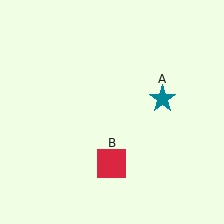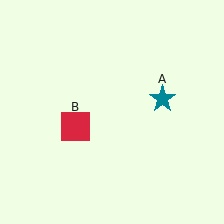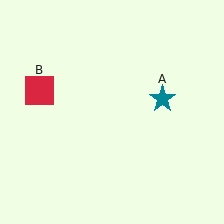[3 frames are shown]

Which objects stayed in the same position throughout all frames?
Teal star (object A) remained stationary.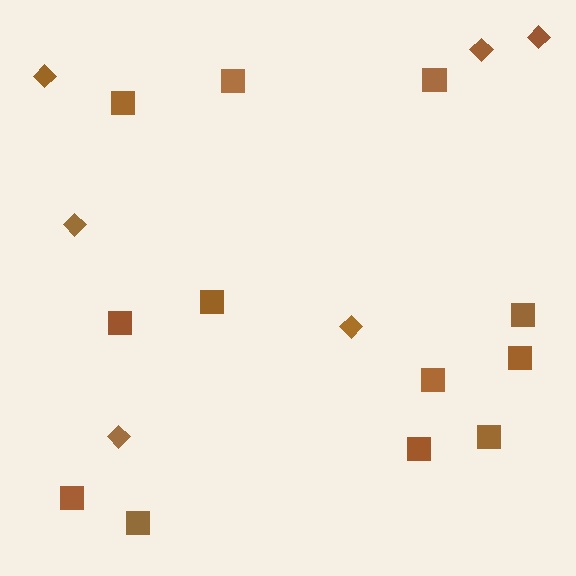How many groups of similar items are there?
There are 2 groups: one group of squares (12) and one group of diamonds (6).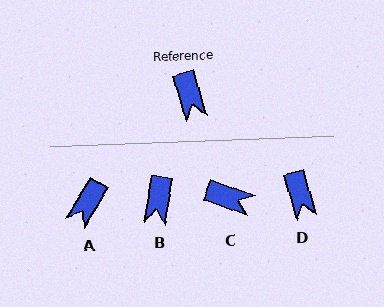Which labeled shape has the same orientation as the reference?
D.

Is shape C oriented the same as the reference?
No, it is off by about 54 degrees.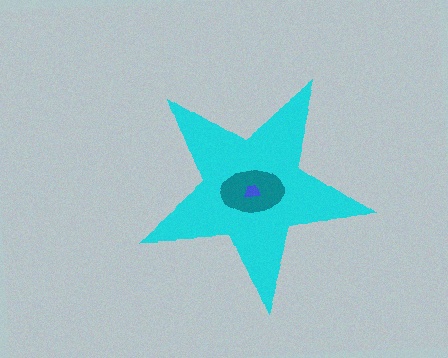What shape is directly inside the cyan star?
The teal ellipse.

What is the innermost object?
The blue trapezoid.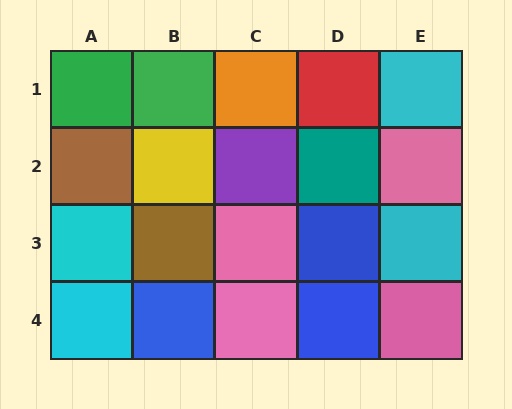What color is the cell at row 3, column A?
Cyan.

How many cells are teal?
1 cell is teal.